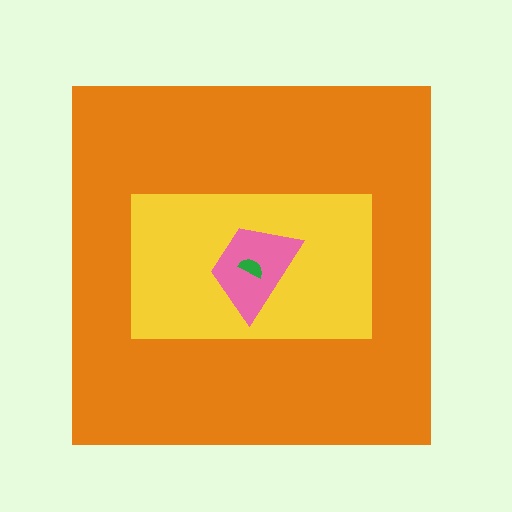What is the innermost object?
The green semicircle.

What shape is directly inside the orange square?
The yellow rectangle.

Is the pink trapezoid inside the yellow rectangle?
Yes.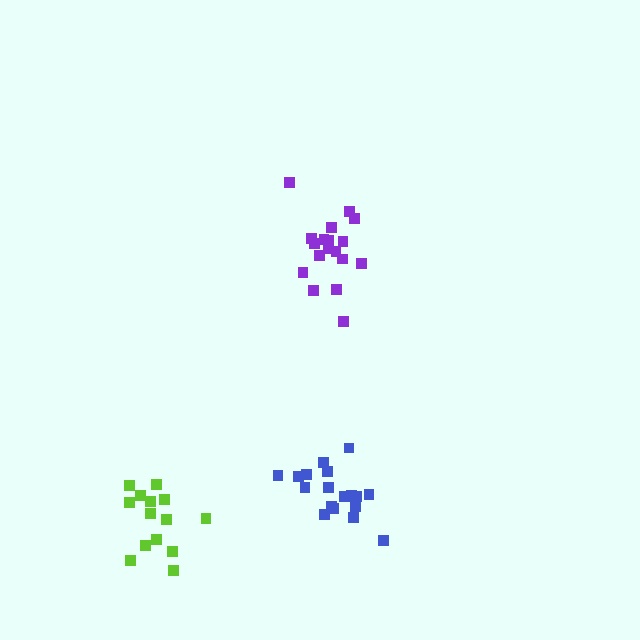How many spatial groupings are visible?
There are 3 spatial groupings.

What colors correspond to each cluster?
The clusters are colored: purple, blue, lime.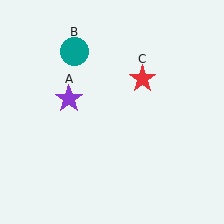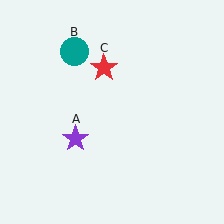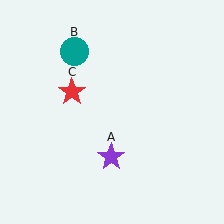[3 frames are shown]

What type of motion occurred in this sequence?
The purple star (object A), red star (object C) rotated counterclockwise around the center of the scene.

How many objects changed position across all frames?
2 objects changed position: purple star (object A), red star (object C).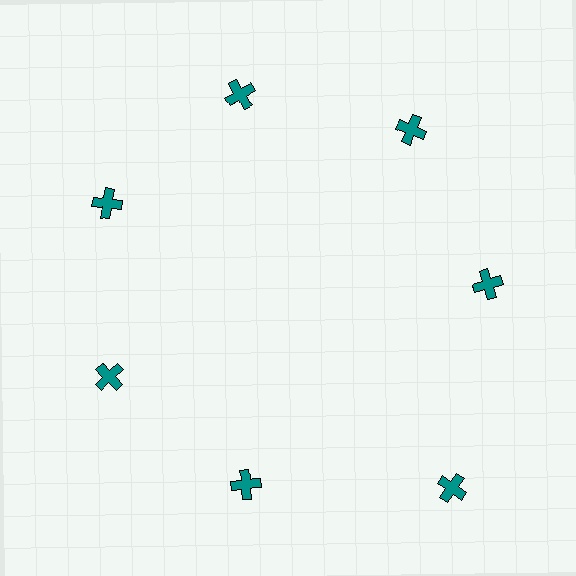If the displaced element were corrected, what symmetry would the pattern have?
It would have 7-fold rotational symmetry — the pattern would map onto itself every 51 degrees.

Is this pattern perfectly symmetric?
No. The 7 teal crosses are arranged in a ring, but one element near the 5 o'clock position is pushed outward from the center, breaking the 7-fold rotational symmetry.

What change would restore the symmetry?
The symmetry would be restored by moving it inward, back onto the ring so that all 7 crosses sit at equal angles and equal distance from the center.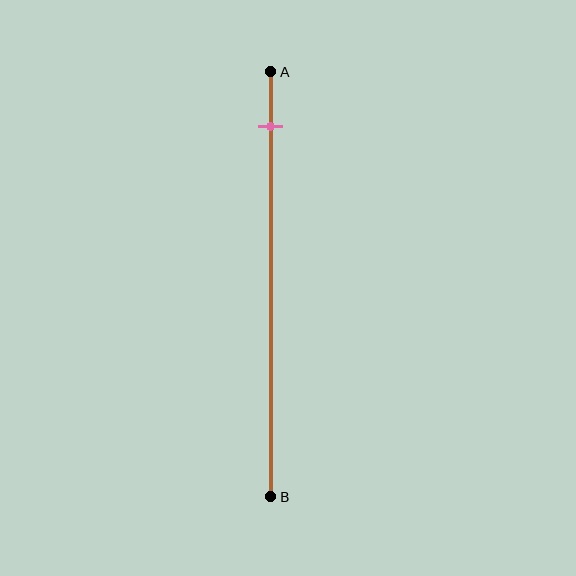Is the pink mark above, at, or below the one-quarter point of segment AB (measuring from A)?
The pink mark is above the one-quarter point of segment AB.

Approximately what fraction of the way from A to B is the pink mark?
The pink mark is approximately 15% of the way from A to B.